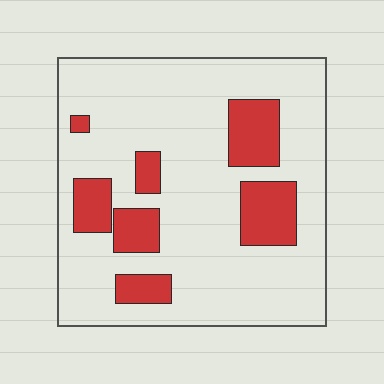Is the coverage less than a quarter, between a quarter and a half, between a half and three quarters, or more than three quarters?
Less than a quarter.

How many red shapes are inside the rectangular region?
7.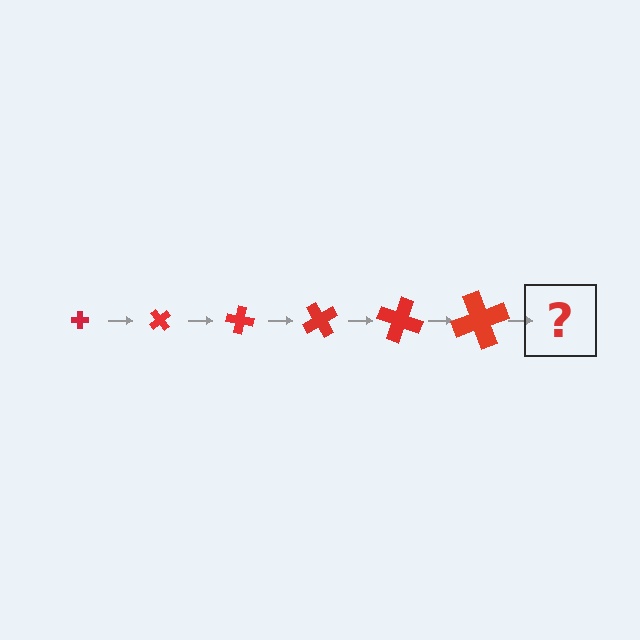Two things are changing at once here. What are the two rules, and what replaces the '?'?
The two rules are that the cross grows larger each step and it rotates 50 degrees each step. The '?' should be a cross, larger than the previous one and rotated 300 degrees from the start.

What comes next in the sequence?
The next element should be a cross, larger than the previous one and rotated 300 degrees from the start.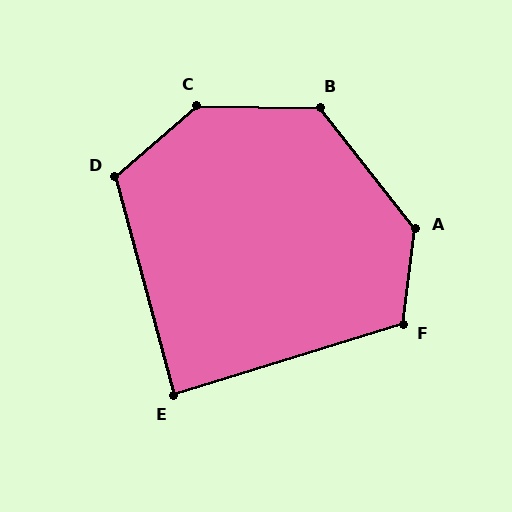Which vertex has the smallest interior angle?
E, at approximately 88 degrees.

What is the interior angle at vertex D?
Approximately 116 degrees (obtuse).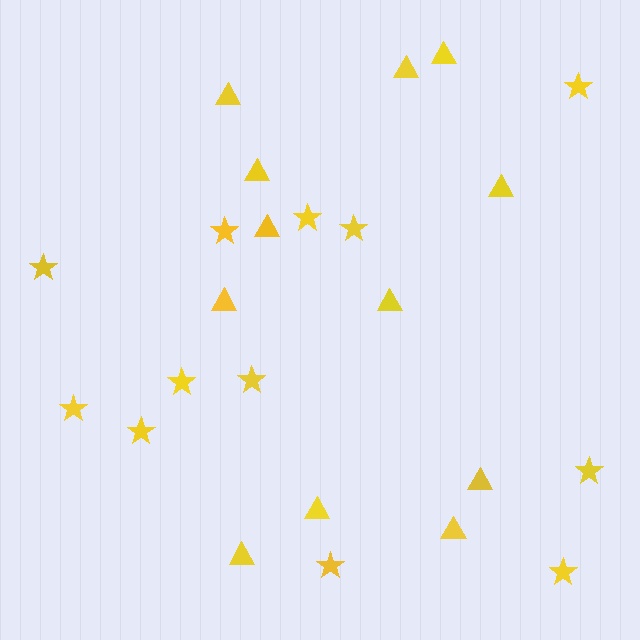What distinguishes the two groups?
There are 2 groups: one group of stars (12) and one group of triangles (12).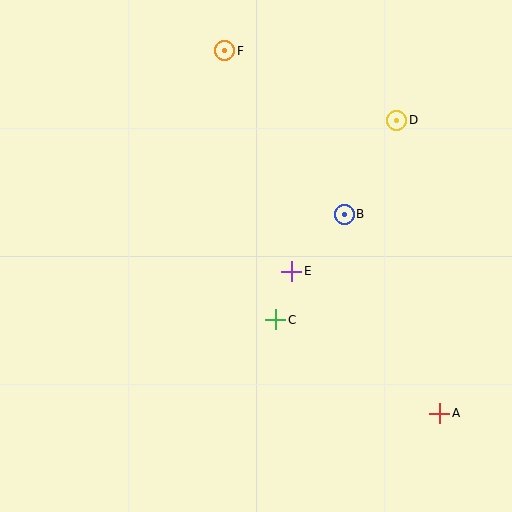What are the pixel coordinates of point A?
Point A is at (440, 413).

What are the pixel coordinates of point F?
Point F is at (225, 51).